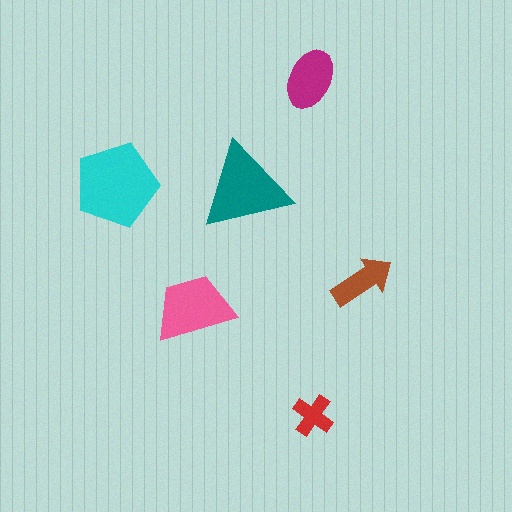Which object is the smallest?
The red cross.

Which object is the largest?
The cyan pentagon.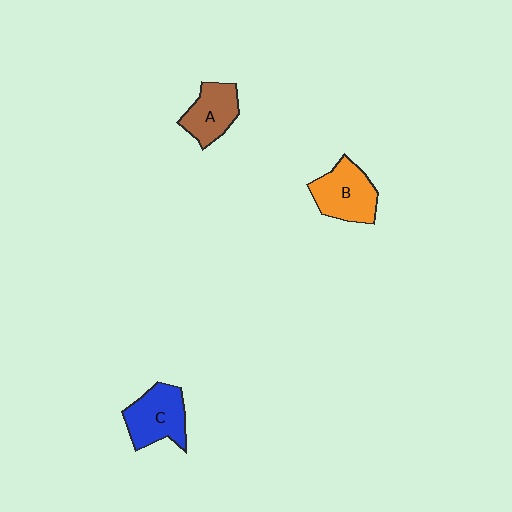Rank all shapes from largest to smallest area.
From largest to smallest: B (orange), C (blue), A (brown).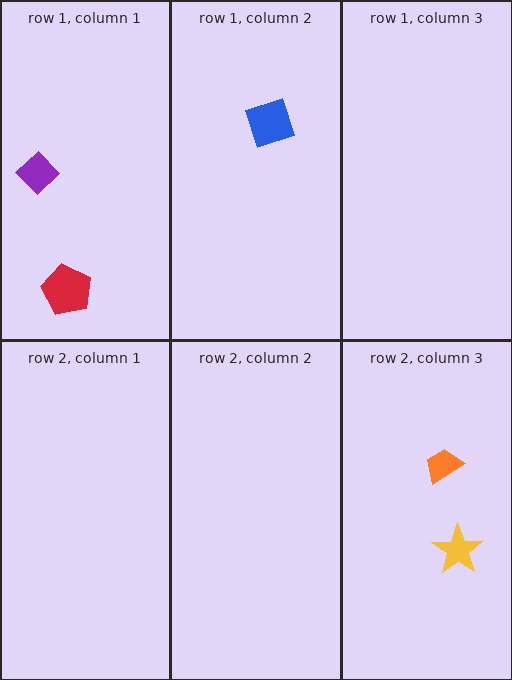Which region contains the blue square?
The row 1, column 2 region.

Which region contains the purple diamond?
The row 1, column 1 region.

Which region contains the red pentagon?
The row 1, column 1 region.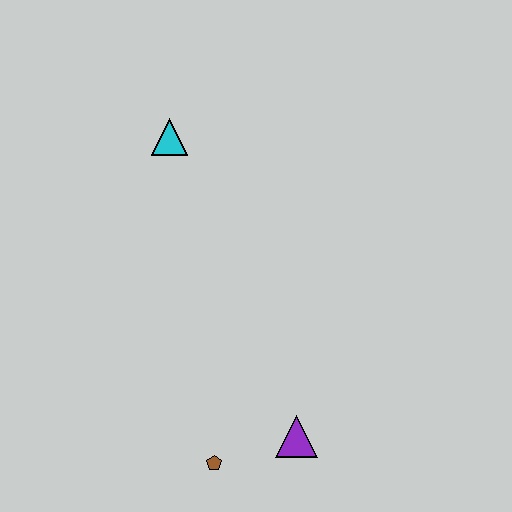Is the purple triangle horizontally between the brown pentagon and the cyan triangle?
No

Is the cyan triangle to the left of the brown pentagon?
Yes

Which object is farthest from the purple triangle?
The cyan triangle is farthest from the purple triangle.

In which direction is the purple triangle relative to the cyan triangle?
The purple triangle is below the cyan triangle.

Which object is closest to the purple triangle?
The brown pentagon is closest to the purple triangle.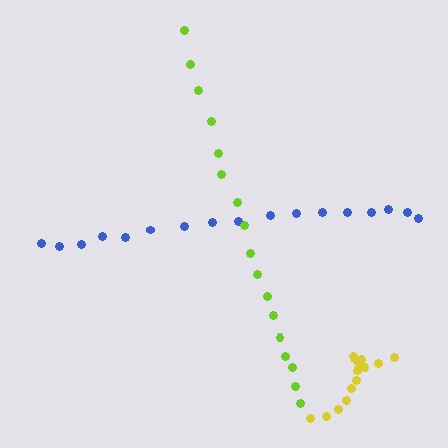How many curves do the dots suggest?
There are 3 distinct paths.